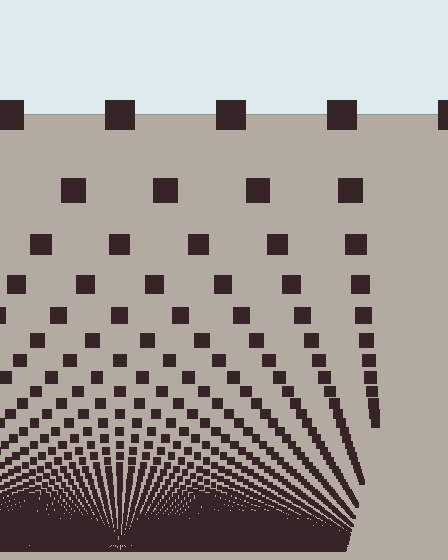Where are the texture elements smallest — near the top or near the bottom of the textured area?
Near the bottom.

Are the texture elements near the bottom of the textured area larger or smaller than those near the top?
Smaller. The gradient is inverted — elements near the bottom are smaller and denser.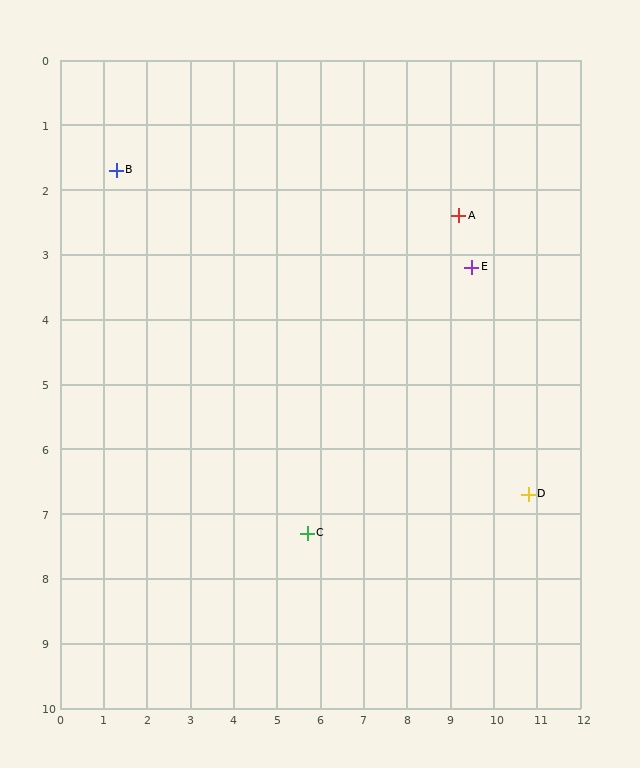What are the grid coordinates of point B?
Point B is at approximately (1.3, 1.7).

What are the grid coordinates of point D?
Point D is at approximately (10.8, 6.7).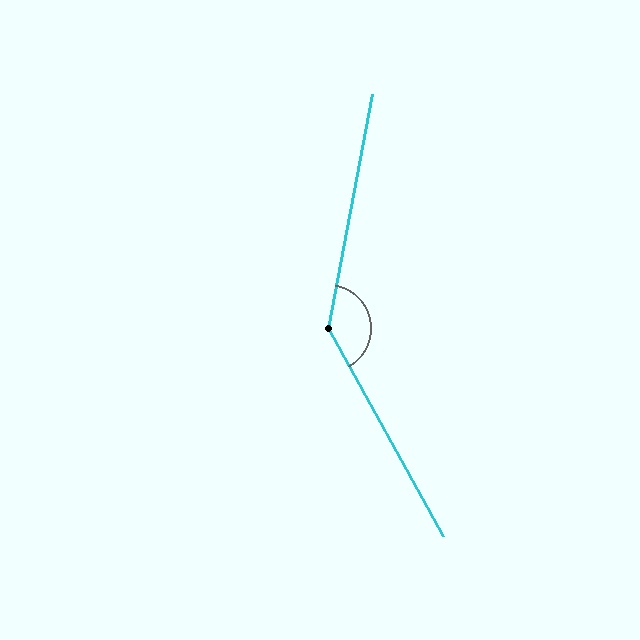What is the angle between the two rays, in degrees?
Approximately 140 degrees.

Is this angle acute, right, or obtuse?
It is obtuse.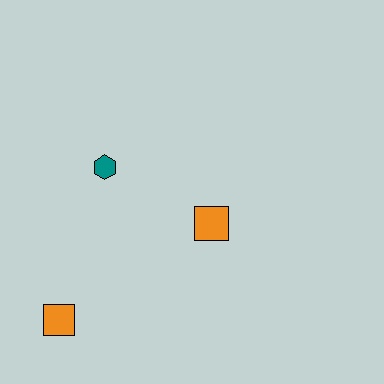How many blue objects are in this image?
There are no blue objects.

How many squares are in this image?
There are 2 squares.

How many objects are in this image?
There are 3 objects.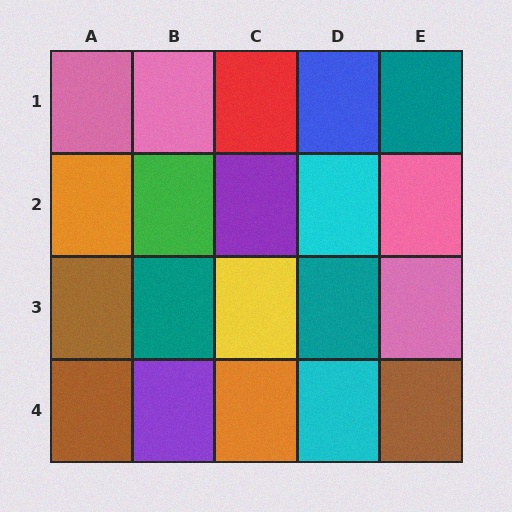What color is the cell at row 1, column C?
Red.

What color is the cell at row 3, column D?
Teal.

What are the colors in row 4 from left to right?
Brown, purple, orange, cyan, brown.